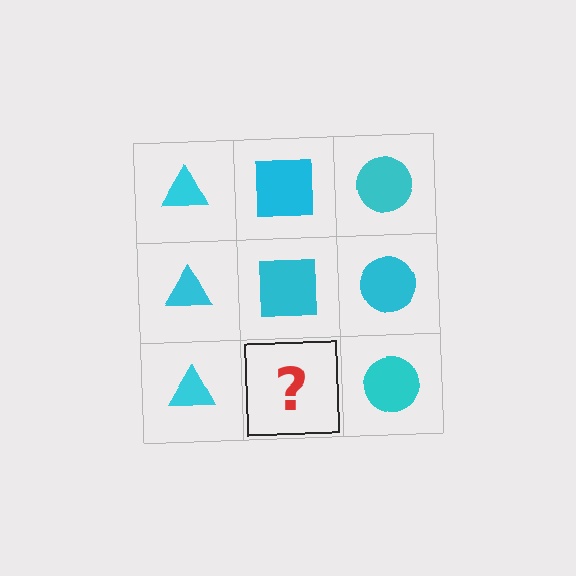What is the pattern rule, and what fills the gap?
The rule is that each column has a consistent shape. The gap should be filled with a cyan square.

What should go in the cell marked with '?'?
The missing cell should contain a cyan square.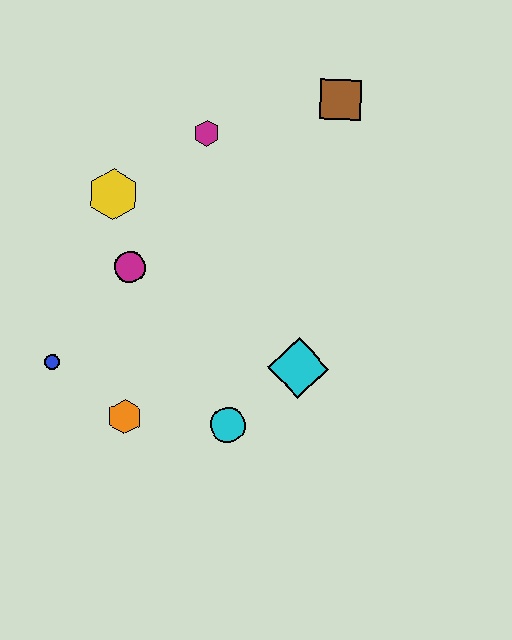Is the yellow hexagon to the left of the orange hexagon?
Yes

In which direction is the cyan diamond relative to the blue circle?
The cyan diamond is to the right of the blue circle.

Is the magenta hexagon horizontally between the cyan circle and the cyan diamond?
No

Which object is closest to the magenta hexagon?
The yellow hexagon is closest to the magenta hexagon.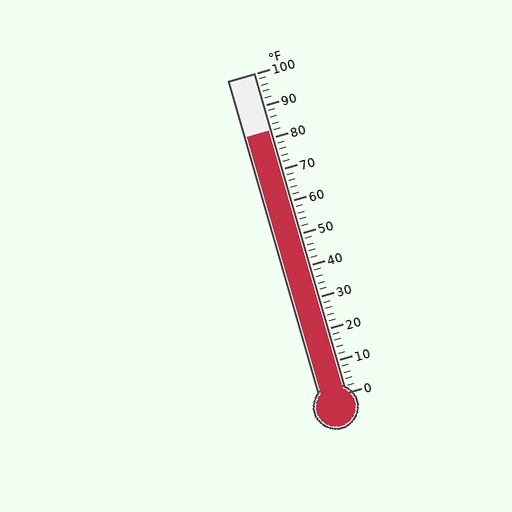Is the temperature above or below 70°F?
The temperature is above 70°F.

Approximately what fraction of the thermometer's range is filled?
The thermometer is filled to approximately 80% of its range.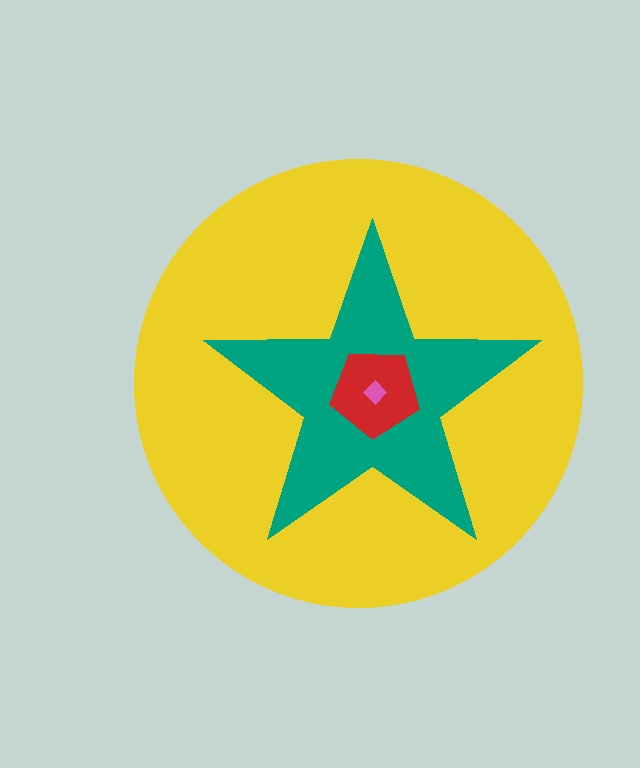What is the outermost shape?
The yellow circle.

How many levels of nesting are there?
4.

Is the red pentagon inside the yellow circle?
Yes.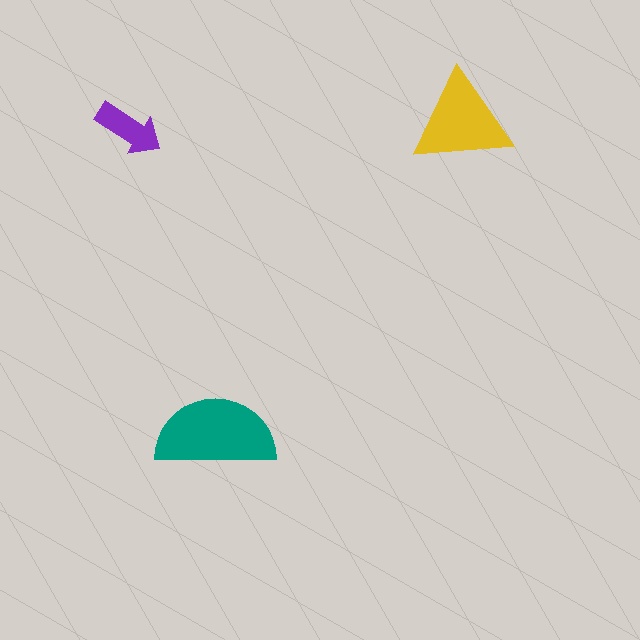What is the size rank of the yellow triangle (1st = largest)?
2nd.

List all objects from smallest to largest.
The purple arrow, the yellow triangle, the teal semicircle.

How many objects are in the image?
There are 3 objects in the image.